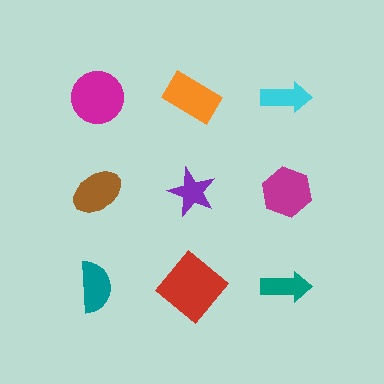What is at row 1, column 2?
An orange rectangle.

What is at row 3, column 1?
A teal semicircle.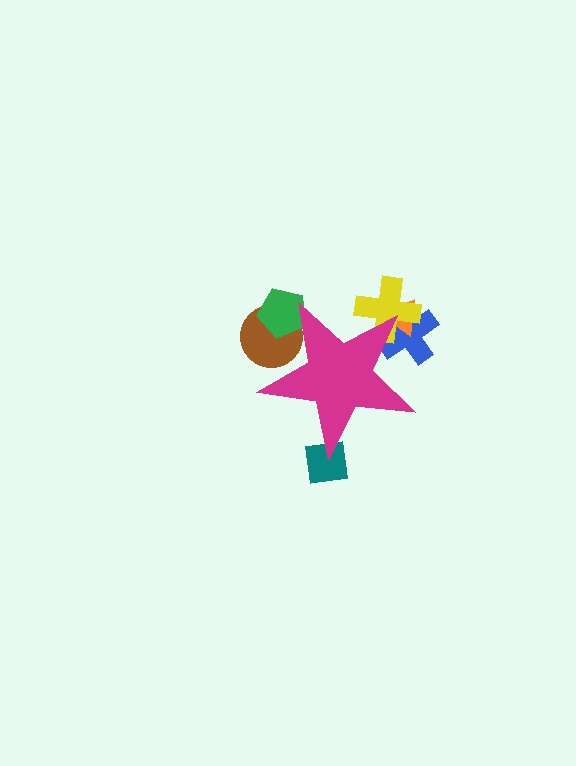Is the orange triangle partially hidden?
Yes, the orange triangle is partially hidden behind the magenta star.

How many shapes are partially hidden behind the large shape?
6 shapes are partially hidden.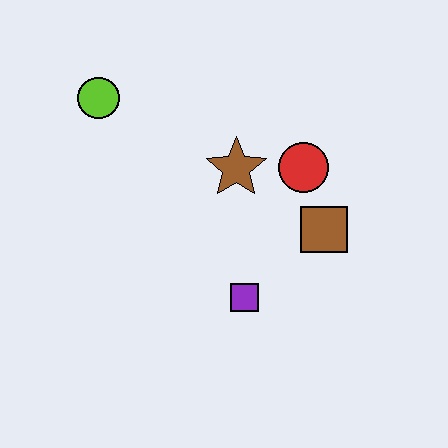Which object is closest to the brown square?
The red circle is closest to the brown square.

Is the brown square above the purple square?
Yes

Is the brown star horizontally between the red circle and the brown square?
No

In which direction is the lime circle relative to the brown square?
The lime circle is to the left of the brown square.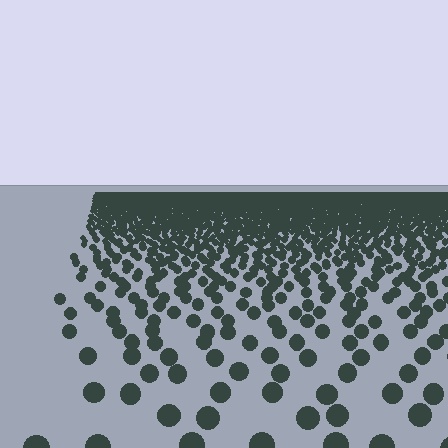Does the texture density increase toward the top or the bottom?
Density increases toward the top.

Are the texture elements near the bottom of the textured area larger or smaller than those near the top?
Larger. Near the bottom, elements are closer to the viewer and appear at a bigger on-screen size.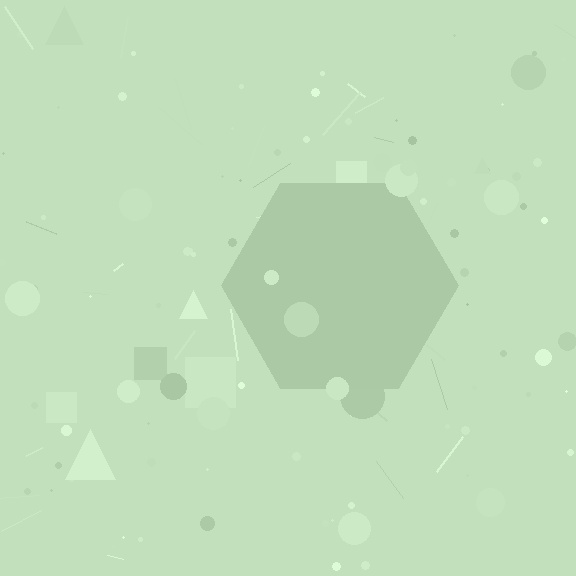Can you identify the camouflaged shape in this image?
The camouflaged shape is a hexagon.